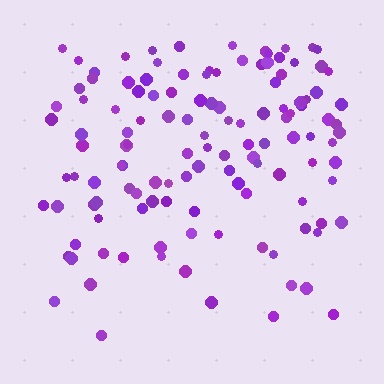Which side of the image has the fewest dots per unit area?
The bottom.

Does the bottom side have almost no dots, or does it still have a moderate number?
Still a moderate number, just noticeably fewer than the top.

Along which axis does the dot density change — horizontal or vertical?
Vertical.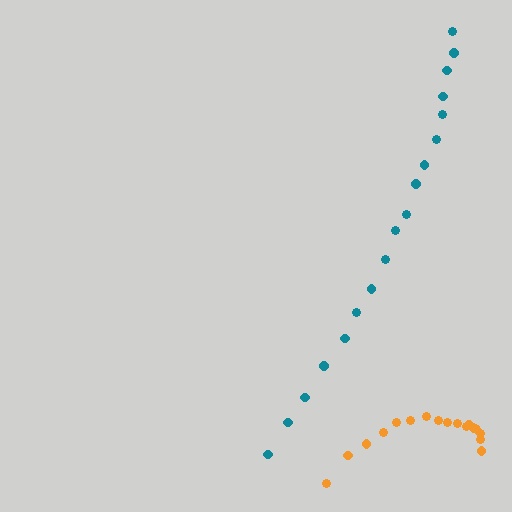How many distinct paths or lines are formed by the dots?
There are 2 distinct paths.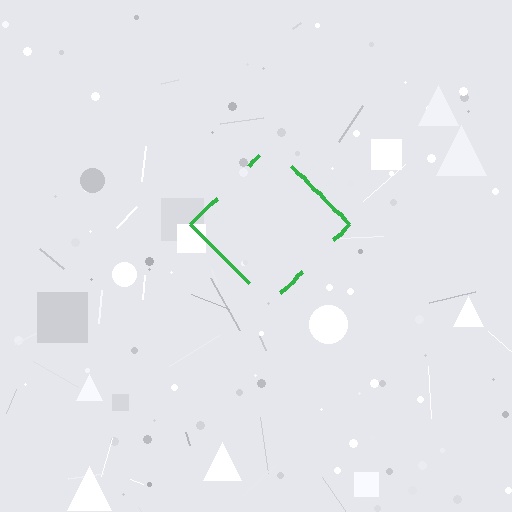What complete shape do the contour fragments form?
The contour fragments form a diamond.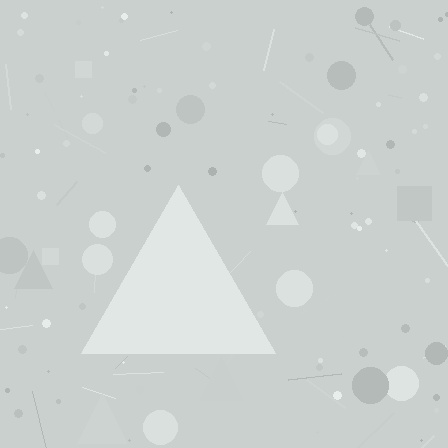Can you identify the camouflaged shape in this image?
The camouflaged shape is a triangle.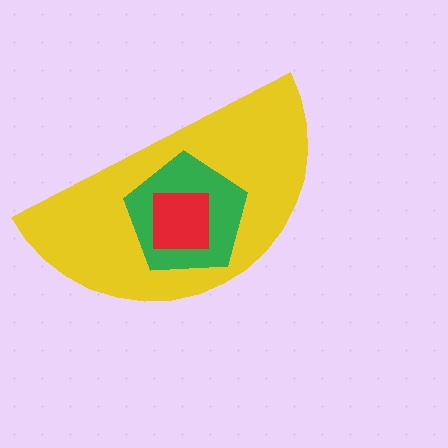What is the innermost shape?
The red square.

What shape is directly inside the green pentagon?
The red square.